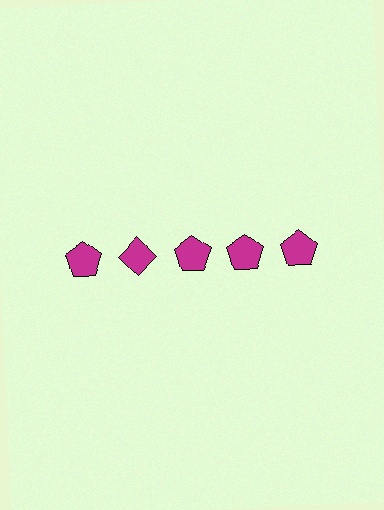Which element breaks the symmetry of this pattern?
The magenta diamond in the top row, second from left column breaks the symmetry. All other shapes are magenta pentagons.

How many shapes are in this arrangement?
There are 5 shapes arranged in a grid pattern.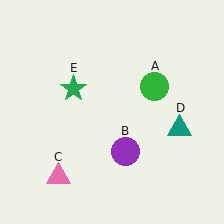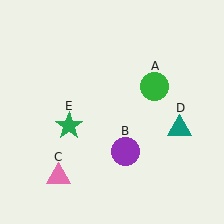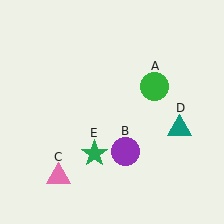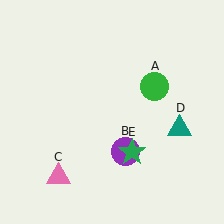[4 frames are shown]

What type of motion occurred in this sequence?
The green star (object E) rotated counterclockwise around the center of the scene.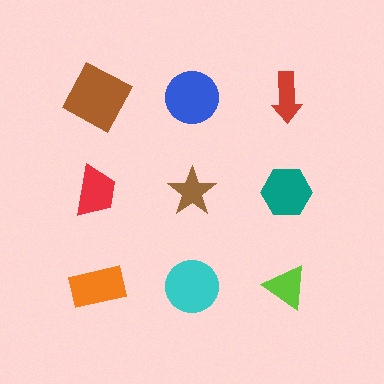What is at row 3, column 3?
A lime triangle.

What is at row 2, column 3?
A teal hexagon.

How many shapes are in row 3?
3 shapes.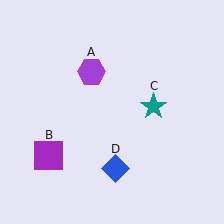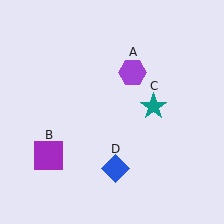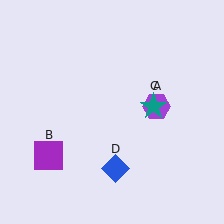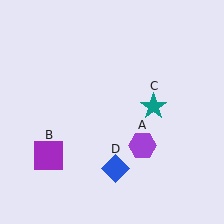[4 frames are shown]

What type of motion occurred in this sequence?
The purple hexagon (object A) rotated clockwise around the center of the scene.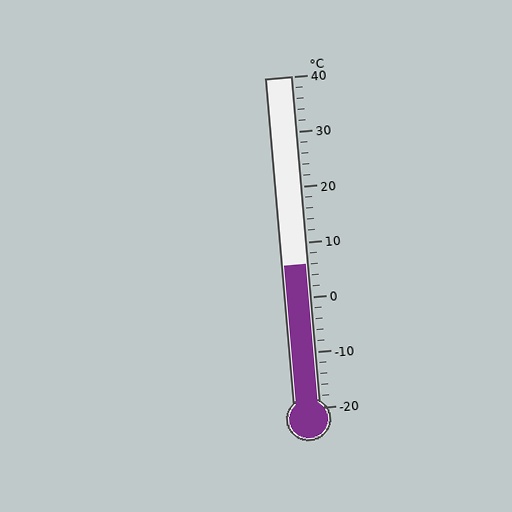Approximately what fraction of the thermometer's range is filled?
The thermometer is filled to approximately 45% of its range.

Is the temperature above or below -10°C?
The temperature is above -10°C.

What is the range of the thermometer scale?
The thermometer scale ranges from -20°C to 40°C.